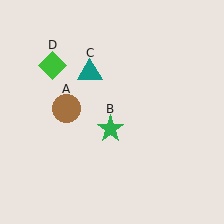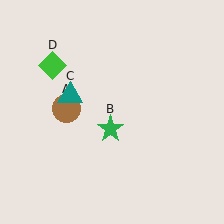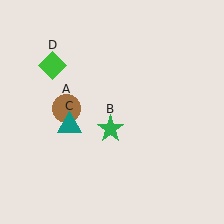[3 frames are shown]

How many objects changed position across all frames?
1 object changed position: teal triangle (object C).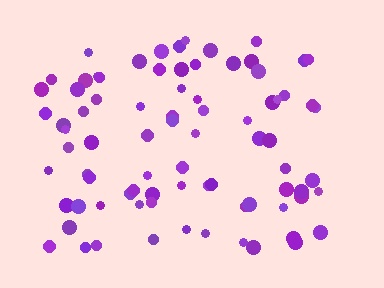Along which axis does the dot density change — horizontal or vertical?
Horizontal.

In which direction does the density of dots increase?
From right to left, with the left side densest.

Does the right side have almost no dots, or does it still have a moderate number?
Still a moderate number, just noticeably fewer than the left.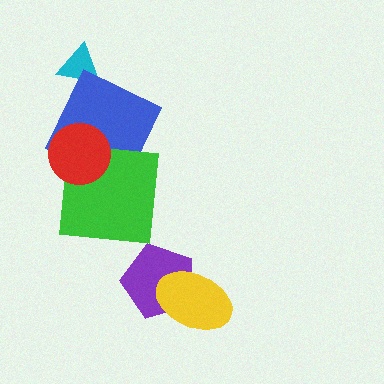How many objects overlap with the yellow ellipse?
1 object overlaps with the yellow ellipse.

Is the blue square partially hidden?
Yes, it is partially covered by another shape.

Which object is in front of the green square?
The red circle is in front of the green square.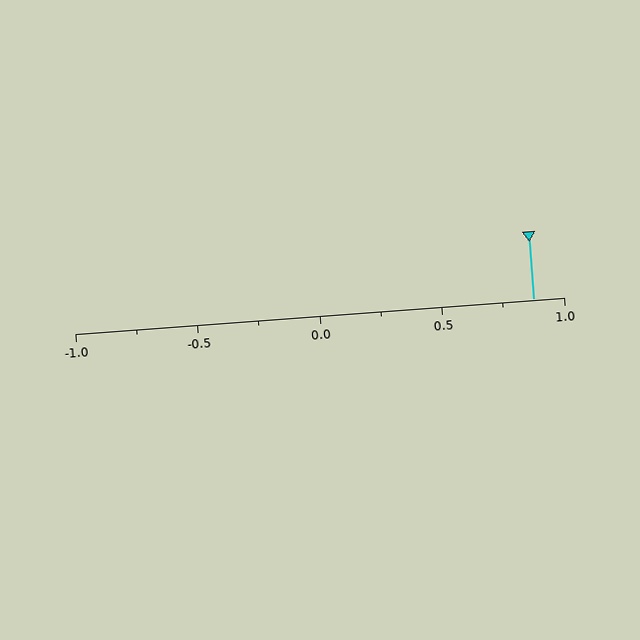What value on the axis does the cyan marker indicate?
The marker indicates approximately 0.88.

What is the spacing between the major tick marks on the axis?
The major ticks are spaced 0.5 apart.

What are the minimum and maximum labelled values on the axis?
The axis runs from -1.0 to 1.0.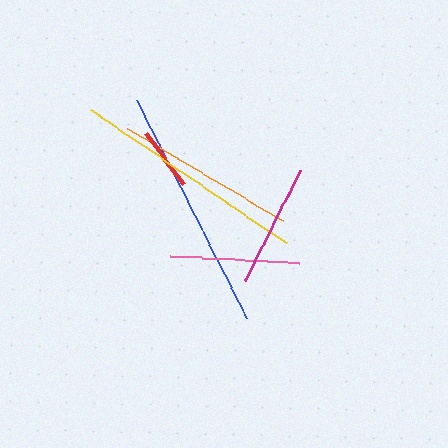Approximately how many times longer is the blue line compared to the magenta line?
The blue line is approximately 2.0 times the length of the magenta line.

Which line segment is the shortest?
The red line is the shortest at approximately 64 pixels.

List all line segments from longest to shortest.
From longest to shortest: blue, yellow, orange, pink, magenta, red.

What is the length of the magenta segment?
The magenta segment is approximately 124 pixels long.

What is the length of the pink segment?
The pink segment is approximately 128 pixels long.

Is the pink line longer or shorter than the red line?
The pink line is longer than the red line.